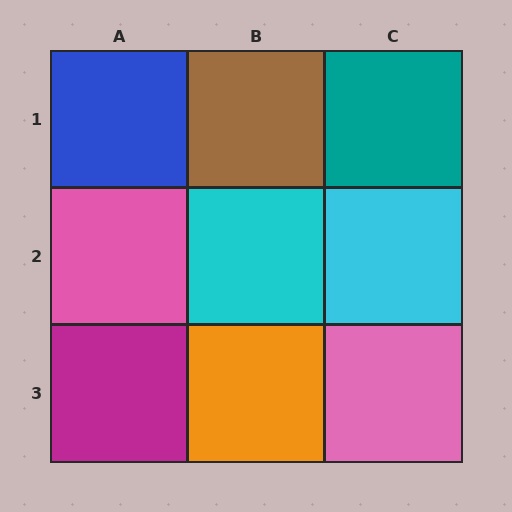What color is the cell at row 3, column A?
Magenta.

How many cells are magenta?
1 cell is magenta.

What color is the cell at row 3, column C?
Pink.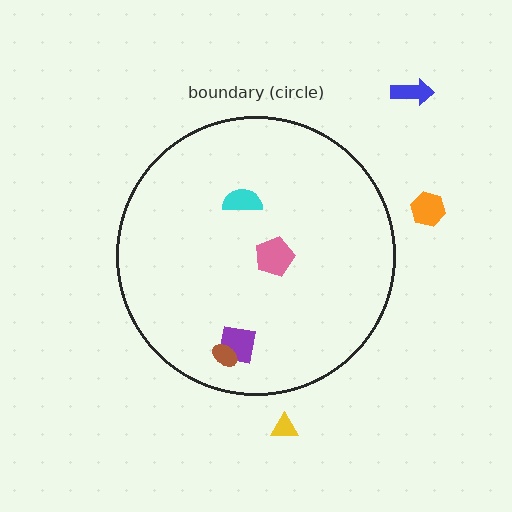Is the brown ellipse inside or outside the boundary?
Inside.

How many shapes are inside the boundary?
4 inside, 3 outside.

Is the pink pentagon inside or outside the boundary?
Inside.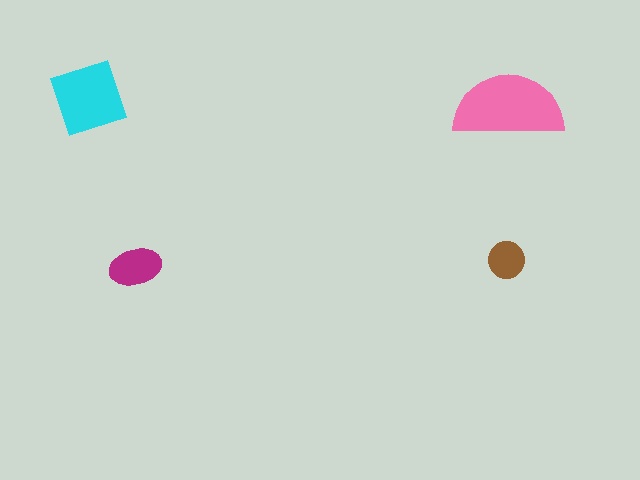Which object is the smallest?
The brown circle.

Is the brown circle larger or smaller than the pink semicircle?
Smaller.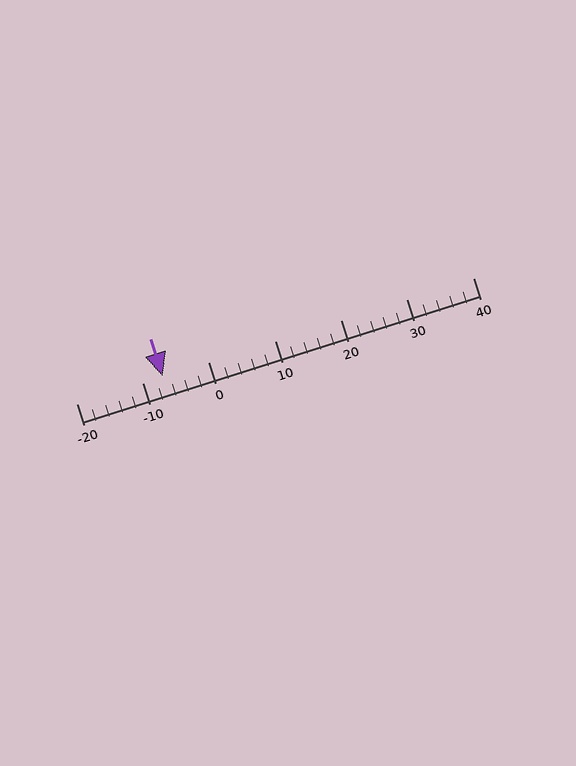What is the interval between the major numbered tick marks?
The major tick marks are spaced 10 units apart.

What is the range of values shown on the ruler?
The ruler shows values from -20 to 40.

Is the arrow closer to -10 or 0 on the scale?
The arrow is closer to -10.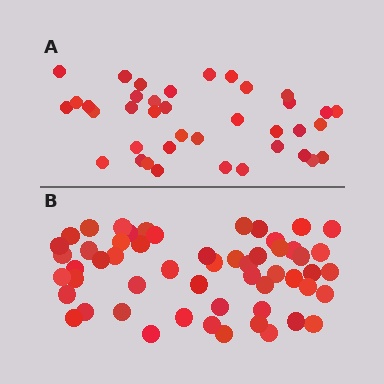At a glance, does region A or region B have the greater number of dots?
Region B (the bottom region) has more dots.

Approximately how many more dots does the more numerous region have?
Region B has approximately 15 more dots than region A.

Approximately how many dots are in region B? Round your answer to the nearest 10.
About 60 dots. (The exact count is 55, which rounds to 60.)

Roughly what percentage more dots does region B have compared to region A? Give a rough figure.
About 45% more.